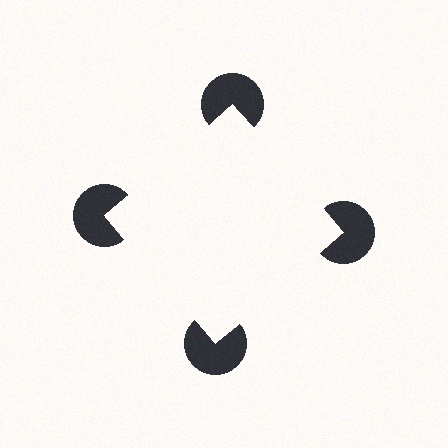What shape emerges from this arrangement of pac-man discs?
An illusory square — its edges are inferred from the aligned wedge cuts in the pac-man discs, not physically drawn.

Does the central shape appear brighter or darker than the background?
It typically appears slightly brighter than the background, even though no actual brightness change is drawn.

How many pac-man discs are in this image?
There are 4 — one at each vertex of the illusory square.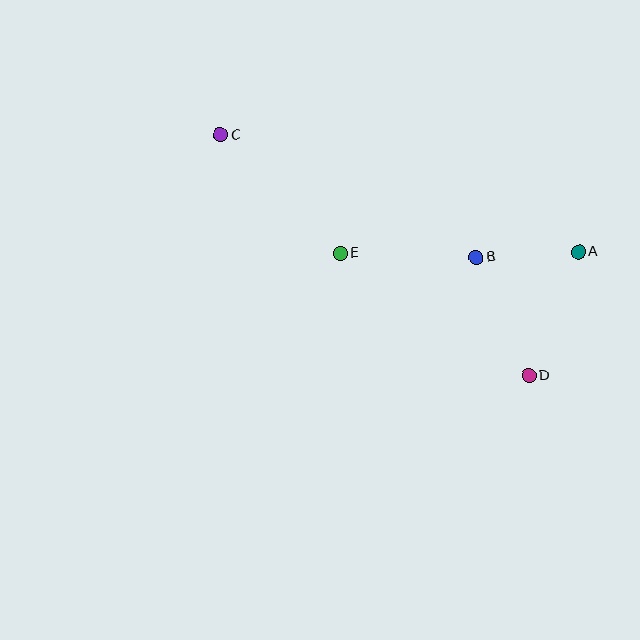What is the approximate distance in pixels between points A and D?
The distance between A and D is approximately 134 pixels.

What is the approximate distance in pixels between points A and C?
The distance between A and C is approximately 377 pixels.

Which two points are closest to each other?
Points A and B are closest to each other.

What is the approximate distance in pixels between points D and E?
The distance between D and E is approximately 225 pixels.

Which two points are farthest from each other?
Points C and D are farthest from each other.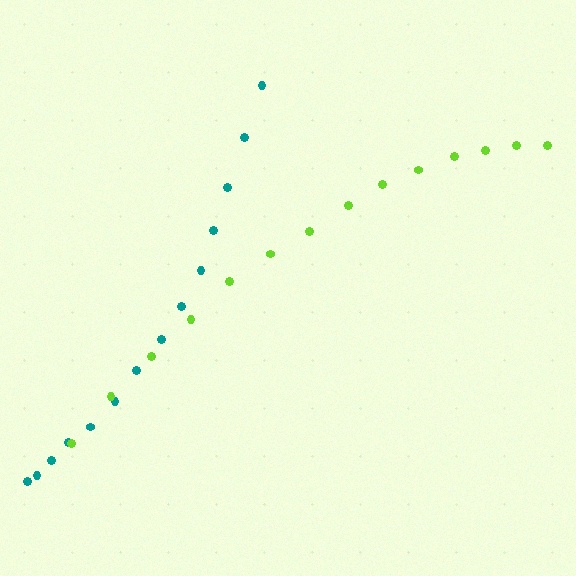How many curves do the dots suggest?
There are 2 distinct paths.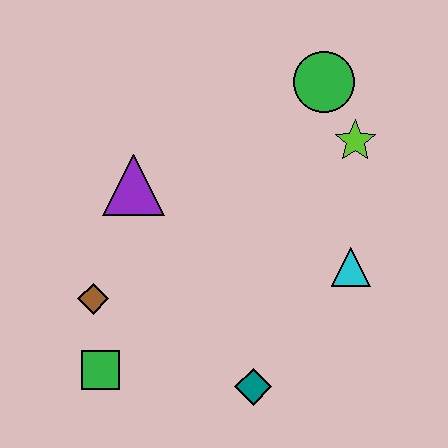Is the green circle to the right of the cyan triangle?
No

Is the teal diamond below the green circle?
Yes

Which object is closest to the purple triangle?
The brown diamond is closest to the purple triangle.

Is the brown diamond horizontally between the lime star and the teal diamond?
No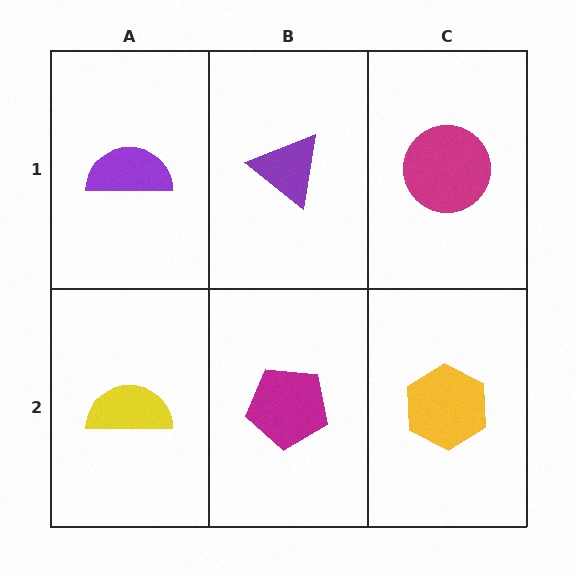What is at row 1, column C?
A magenta circle.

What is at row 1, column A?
A purple semicircle.